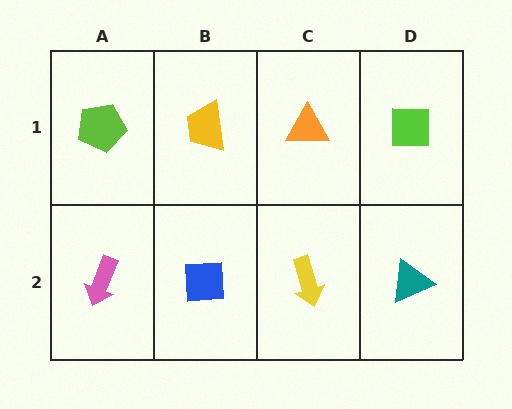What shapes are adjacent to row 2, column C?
An orange triangle (row 1, column C), a blue square (row 2, column B), a teal triangle (row 2, column D).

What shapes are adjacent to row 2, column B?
A yellow trapezoid (row 1, column B), a pink arrow (row 2, column A), a yellow arrow (row 2, column C).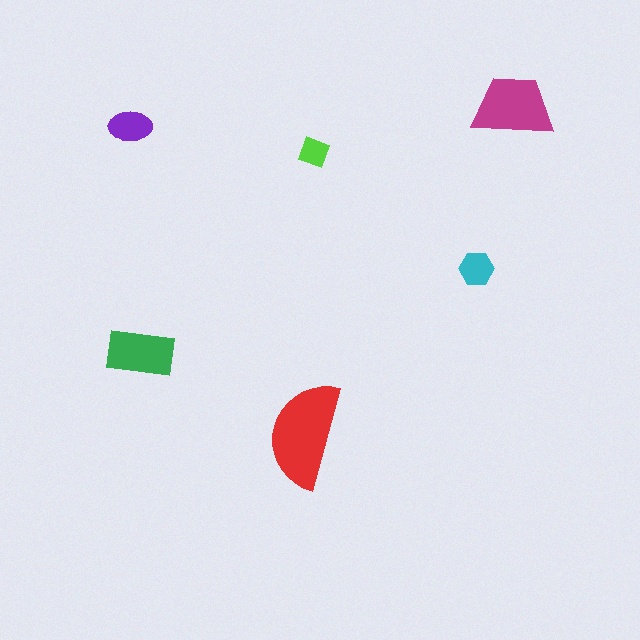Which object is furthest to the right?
The magenta trapezoid is rightmost.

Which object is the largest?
The red semicircle.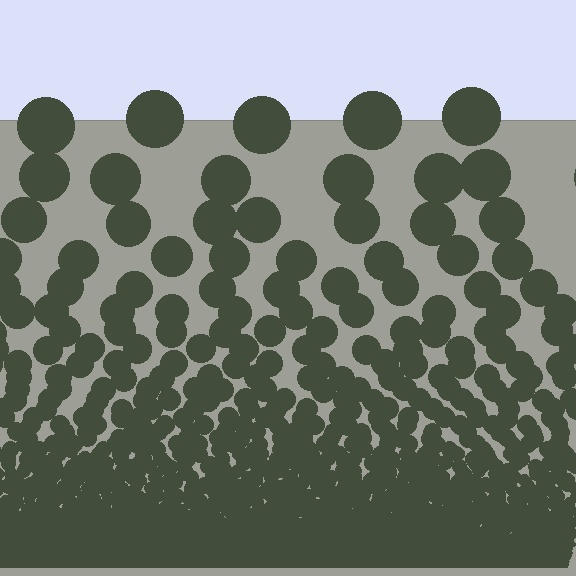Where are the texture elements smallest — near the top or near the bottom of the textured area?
Near the bottom.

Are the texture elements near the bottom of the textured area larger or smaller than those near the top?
Smaller. The gradient is inverted — elements near the bottom are smaller and denser.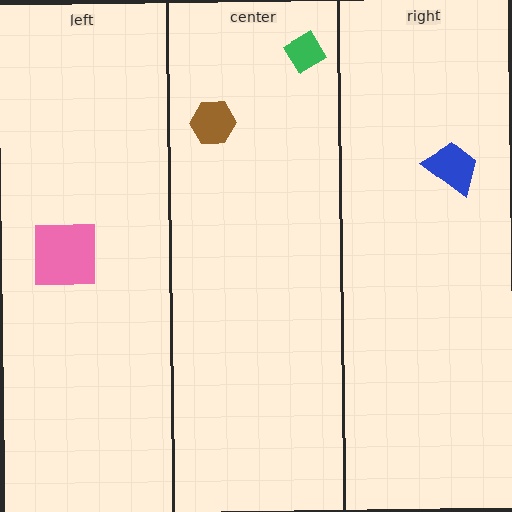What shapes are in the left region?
The pink square.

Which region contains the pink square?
The left region.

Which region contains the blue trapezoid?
The right region.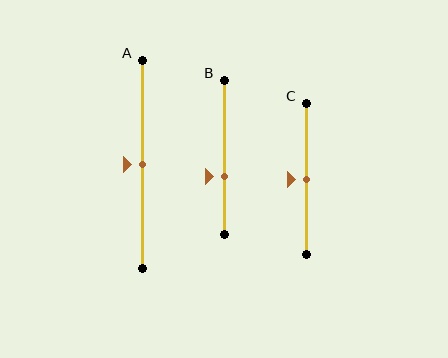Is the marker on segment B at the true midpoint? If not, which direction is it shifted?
No, the marker on segment B is shifted downward by about 12% of the segment length.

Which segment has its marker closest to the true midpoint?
Segment A has its marker closest to the true midpoint.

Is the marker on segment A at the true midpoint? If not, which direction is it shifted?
Yes, the marker on segment A is at the true midpoint.